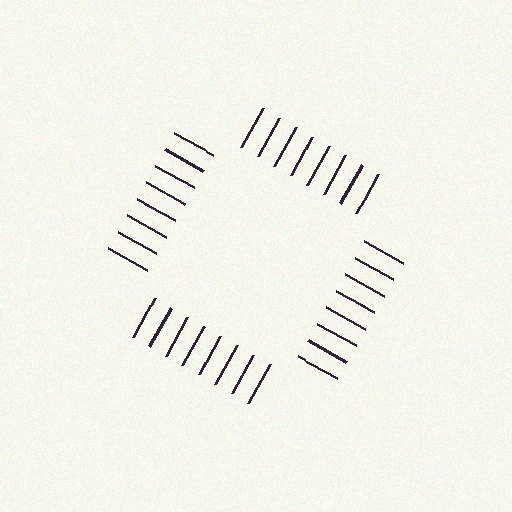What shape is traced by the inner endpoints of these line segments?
An illusory square — the line segments terminate on its edges but no continuous stroke is drawn.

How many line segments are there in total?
32 — 8 along each of the 4 edges.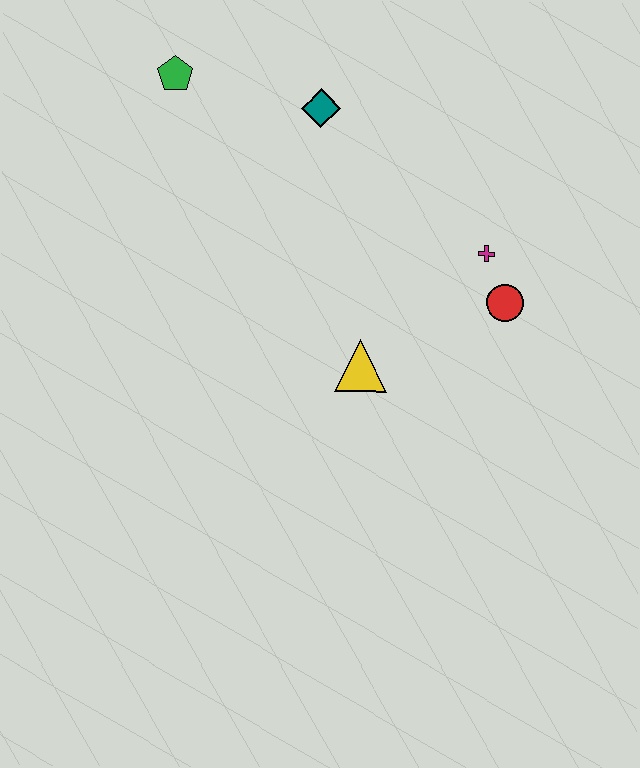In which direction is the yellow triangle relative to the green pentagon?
The yellow triangle is below the green pentagon.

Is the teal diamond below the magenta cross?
No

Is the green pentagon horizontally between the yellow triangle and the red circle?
No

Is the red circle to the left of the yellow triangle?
No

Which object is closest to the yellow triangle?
The red circle is closest to the yellow triangle.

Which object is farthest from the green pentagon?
The red circle is farthest from the green pentagon.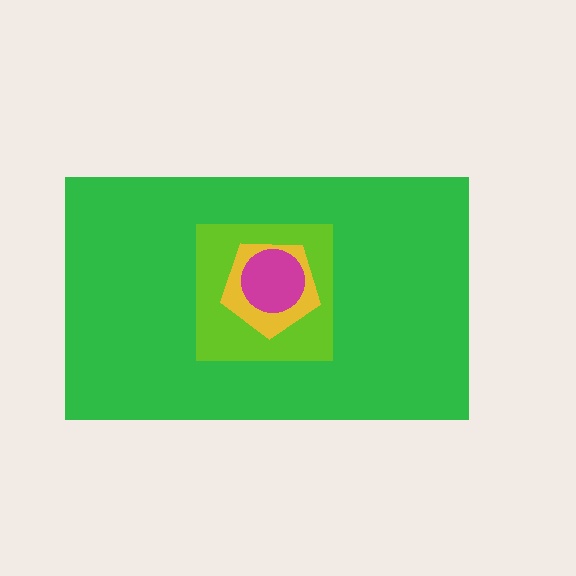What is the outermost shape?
The green rectangle.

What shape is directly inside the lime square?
The yellow pentagon.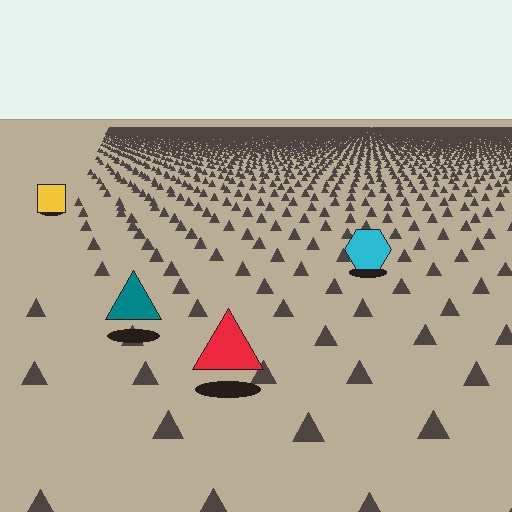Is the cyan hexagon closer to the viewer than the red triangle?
No. The red triangle is closer — you can tell from the texture gradient: the ground texture is coarser near it.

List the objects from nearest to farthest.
From nearest to farthest: the red triangle, the teal triangle, the cyan hexagon, the yellow square.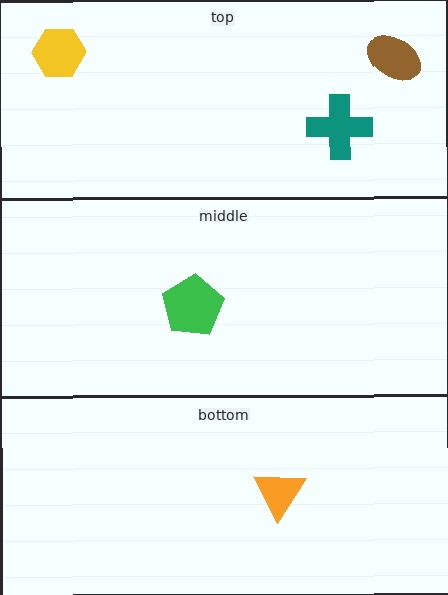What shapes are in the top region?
The brown ellipse, the yellow hexagon, the teal cross.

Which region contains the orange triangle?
The bottom region.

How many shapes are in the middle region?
1.